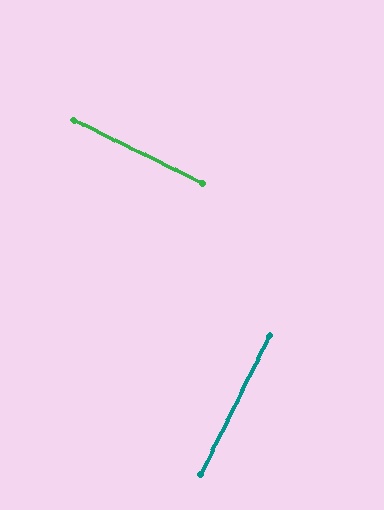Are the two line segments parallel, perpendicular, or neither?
Perpendicular — they meet at approximately 90°.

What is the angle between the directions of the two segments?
Approximately 90 degrees.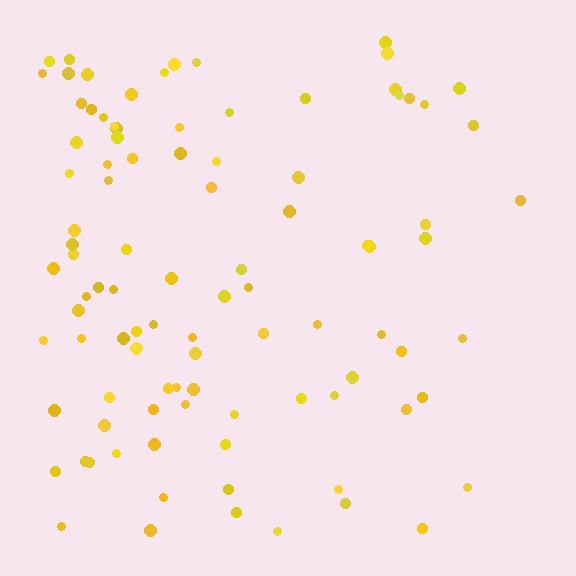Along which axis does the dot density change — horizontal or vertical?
Horizontal.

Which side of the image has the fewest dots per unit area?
The right.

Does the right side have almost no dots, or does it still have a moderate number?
Still a moderate number, just noticeably fewer than the left.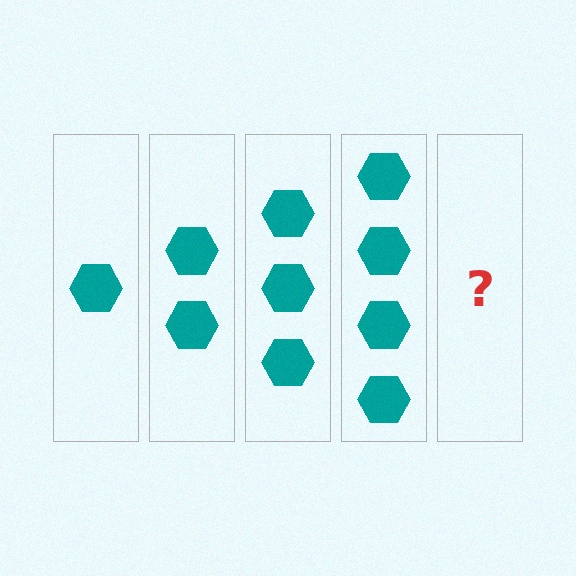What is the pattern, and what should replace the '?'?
The pattern is that each step adds one more hexagon. The '?' should be 5 hexagons.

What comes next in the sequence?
The next element should be 5 hexagons.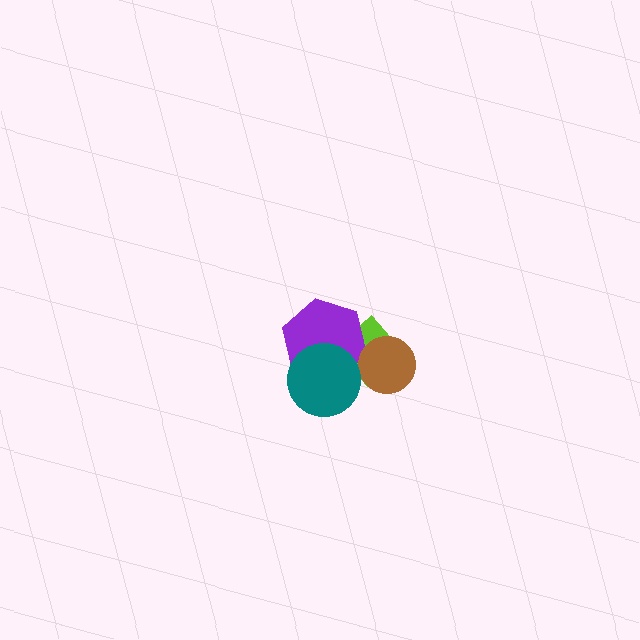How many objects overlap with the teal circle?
2 objects overlap with the teal circle.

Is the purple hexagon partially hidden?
Yes, it is partially covered by another shape.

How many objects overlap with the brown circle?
1 object overlaps with the brown circle.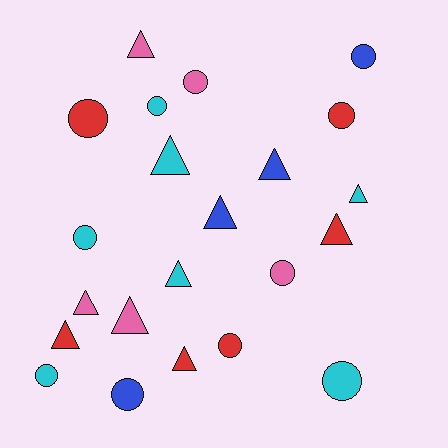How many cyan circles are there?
There are 4 cyan circles.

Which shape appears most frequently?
Triangle, with 11 objects.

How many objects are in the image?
There are 22 objects.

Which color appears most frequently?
Cyan, with 7 objects.